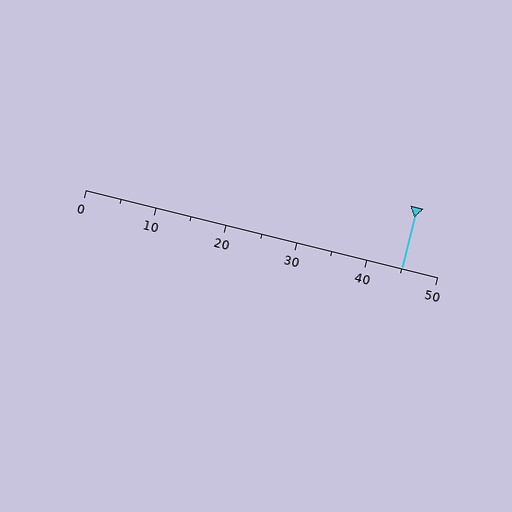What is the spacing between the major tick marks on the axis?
The major ticks are spaced 10 apart.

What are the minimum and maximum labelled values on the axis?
The axis runs from 0 to 50.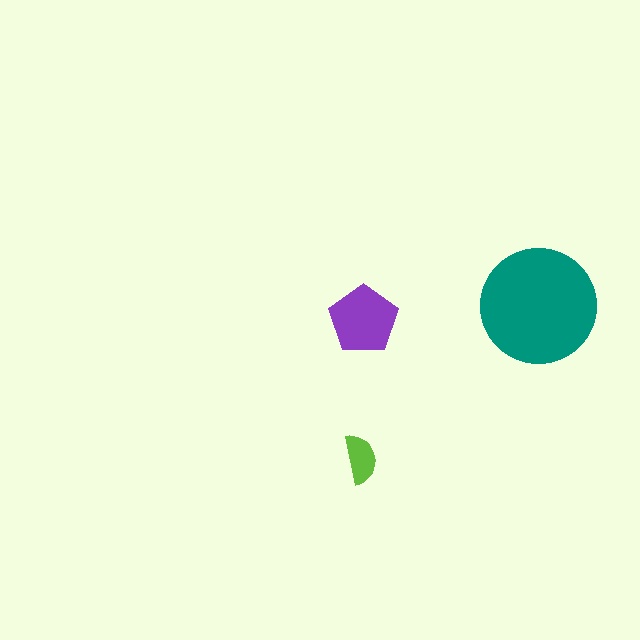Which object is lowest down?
The lime semicircle is bottommost.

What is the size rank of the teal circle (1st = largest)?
1st.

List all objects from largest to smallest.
The teal circle, the purple pentagon, the lime semicircle.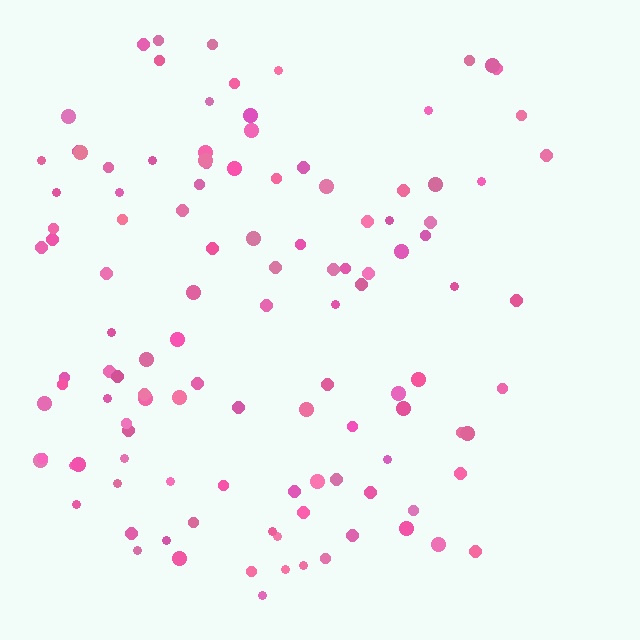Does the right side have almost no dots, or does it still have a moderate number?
Still a moderate number, just noticeably fewer than the left.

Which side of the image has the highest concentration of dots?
The left.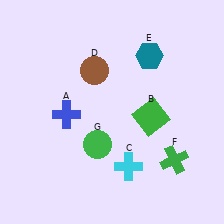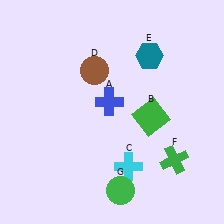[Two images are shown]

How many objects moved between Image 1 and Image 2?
2 objects moved between the two images.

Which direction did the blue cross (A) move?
The blue cross (A) moved right.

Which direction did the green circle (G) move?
The green circle (G) moved down.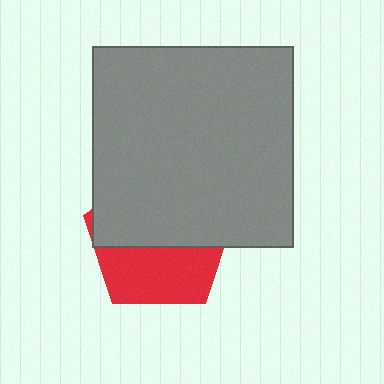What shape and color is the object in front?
The object in front is a gray square.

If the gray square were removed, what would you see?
You would see the complete red pentagon.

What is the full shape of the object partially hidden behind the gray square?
The partially hidden object is a red pentagon.